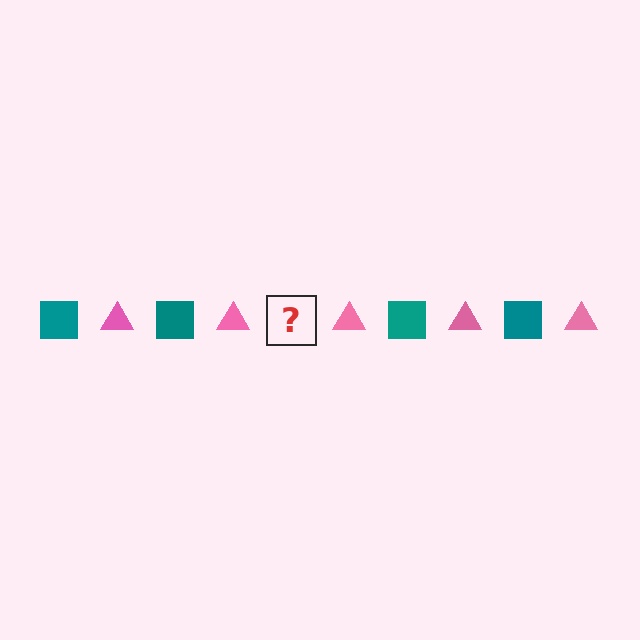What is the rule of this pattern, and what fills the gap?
The rule is that the pattern alternates between teal square and pink triangle. The gap should be filled with a teal square.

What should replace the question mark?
The question mark should be replaced with a teal square.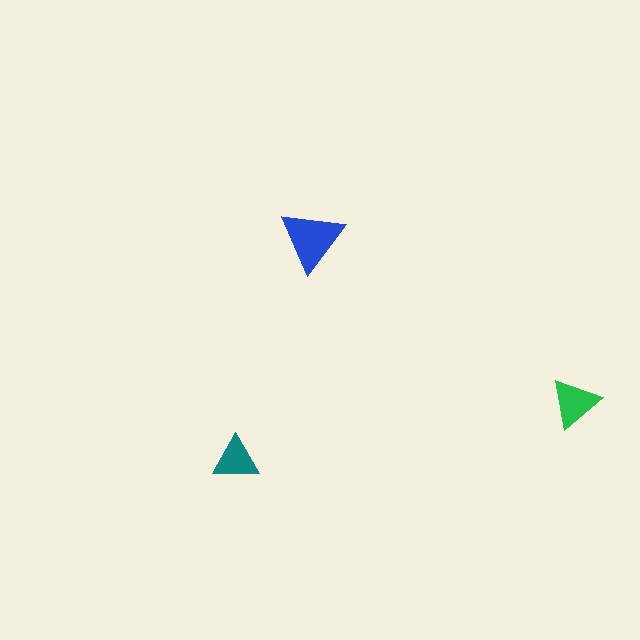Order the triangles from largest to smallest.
the blue one, the green one, the teal one.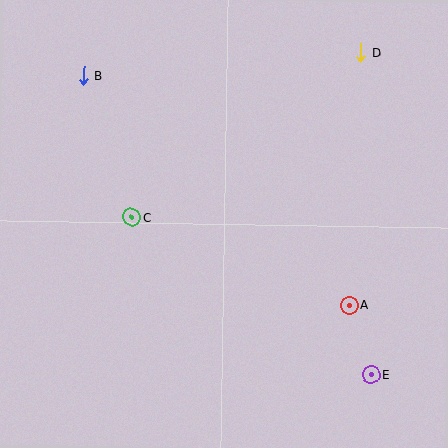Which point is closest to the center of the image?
Point C at (132, 217) is closest to the center.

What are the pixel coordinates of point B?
Point B is at (83, 76).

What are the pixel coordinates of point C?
Point C is at (132, 217).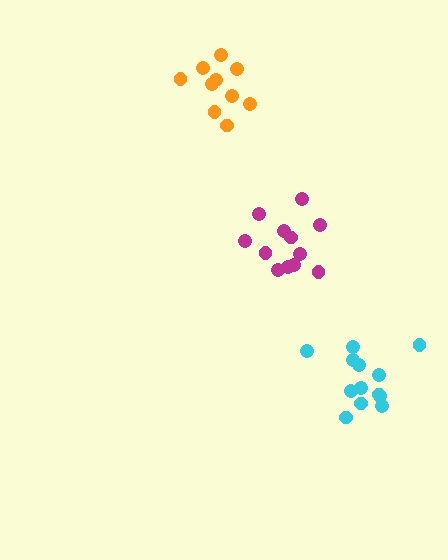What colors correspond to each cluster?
The clusters are colored: magenta, orange, cyan.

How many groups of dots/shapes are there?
There are 3 groups.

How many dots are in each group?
Group 1: 12 dots, Group 2: 10 dots, Group 3: 13 dots (35 total).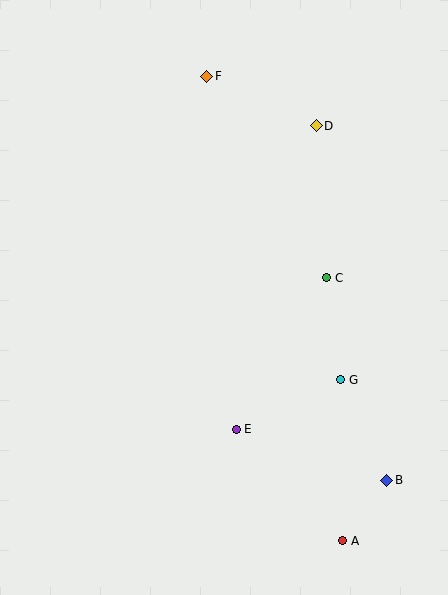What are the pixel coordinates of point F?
Point F is at (207, 76).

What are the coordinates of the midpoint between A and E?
The midpoint between A and E is at (290, 485).